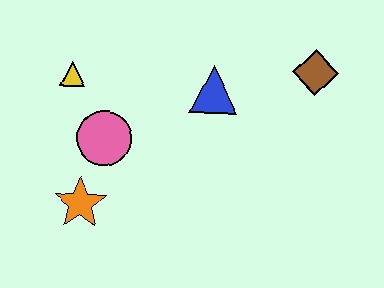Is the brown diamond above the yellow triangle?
Yes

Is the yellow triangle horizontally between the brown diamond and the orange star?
No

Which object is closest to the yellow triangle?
The pink circle is closest to the yellow triangle.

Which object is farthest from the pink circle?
The brown diamond is farthest from the pink circle.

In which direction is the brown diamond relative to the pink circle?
The brown diamond is to the right of the pink circle.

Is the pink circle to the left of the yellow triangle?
No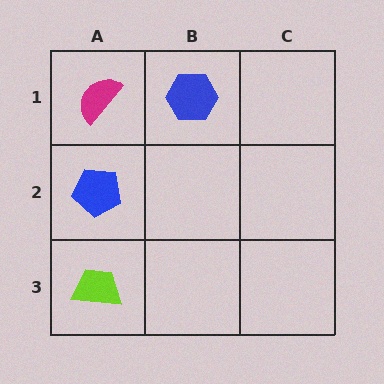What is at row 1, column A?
A magenta semicircle.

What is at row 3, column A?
A lime trapezoid.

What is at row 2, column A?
A blue pentagon.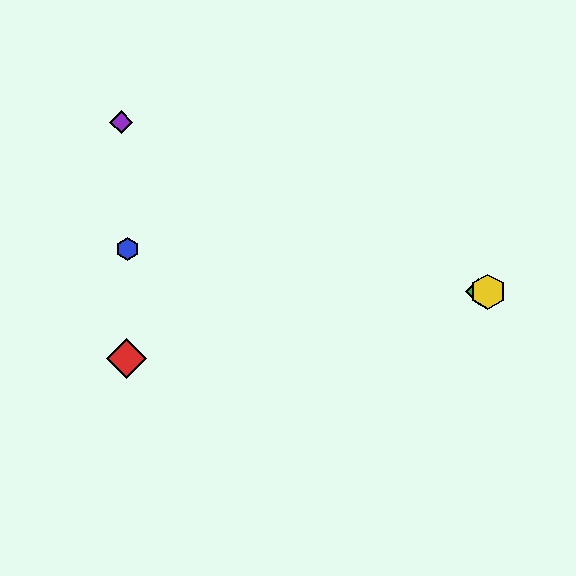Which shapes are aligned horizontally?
The green diamond, the yellow hexagon are aligned horizontally.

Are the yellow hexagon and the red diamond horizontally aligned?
No, the yellow hexagon is at y≈292 and the red diamond is at y≈358.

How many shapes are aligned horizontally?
2 shapes (the green diamond, the yellow hexagon) are aligned horizontally.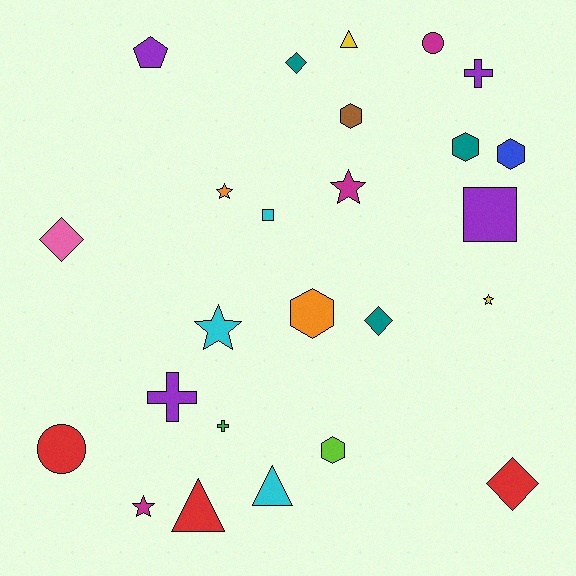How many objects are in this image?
There are 25 objects.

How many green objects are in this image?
There is 1 green object.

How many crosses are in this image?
There are 3 crosses.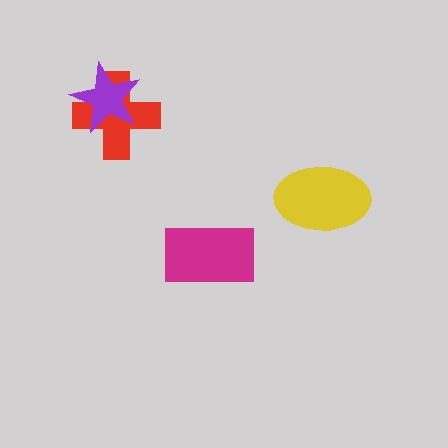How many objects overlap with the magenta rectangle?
0 objects overlap with the magenta rectangle.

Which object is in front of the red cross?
The purple star is in front of the red cross.